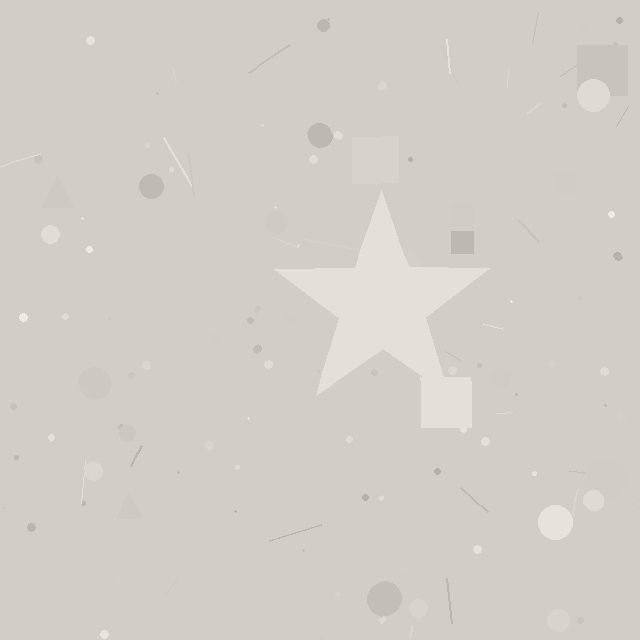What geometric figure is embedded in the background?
A star is embedded in the background.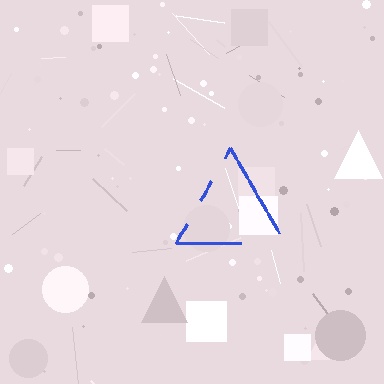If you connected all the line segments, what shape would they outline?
They would outline a triangle.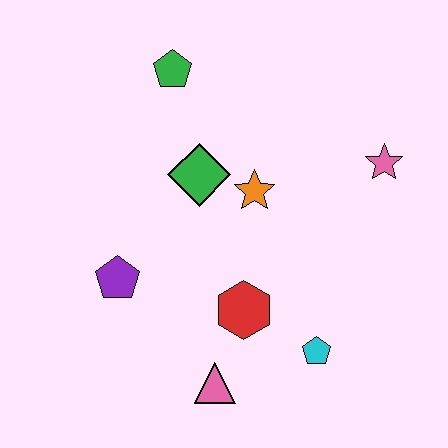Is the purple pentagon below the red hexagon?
No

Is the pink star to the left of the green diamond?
No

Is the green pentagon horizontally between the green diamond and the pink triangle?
No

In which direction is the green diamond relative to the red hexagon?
The green diamond is above the red hexagon.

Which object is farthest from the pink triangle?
The green pentagon is farthest from the pink triangle.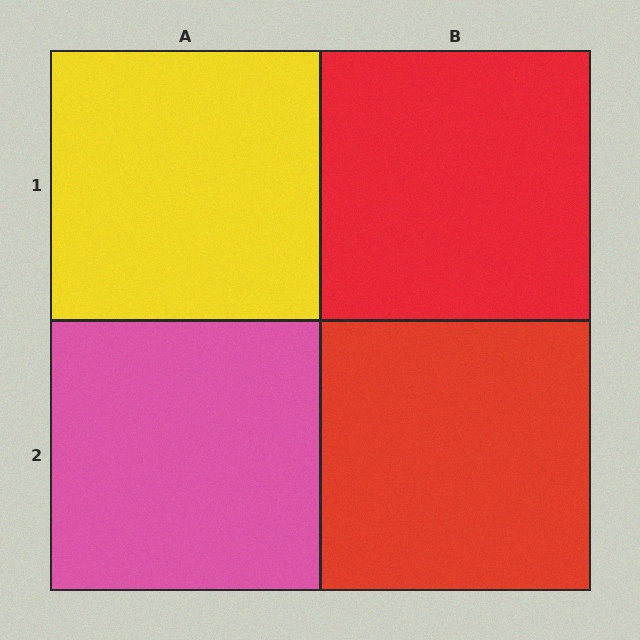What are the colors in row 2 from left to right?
Pink, red.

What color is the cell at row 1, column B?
Red.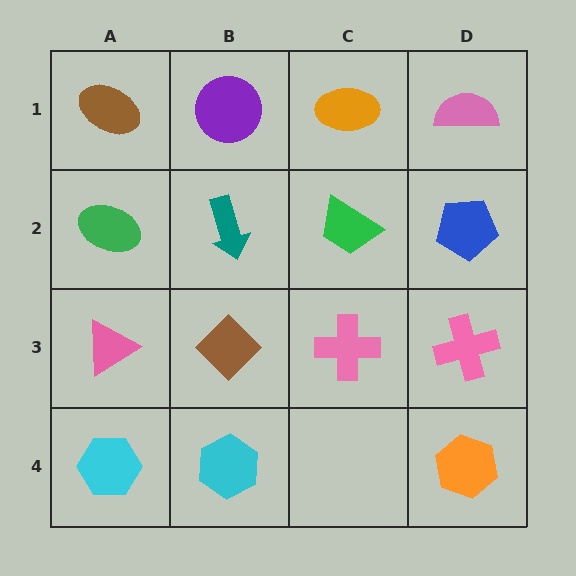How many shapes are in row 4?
3 shapes.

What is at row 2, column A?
A green ellipse.